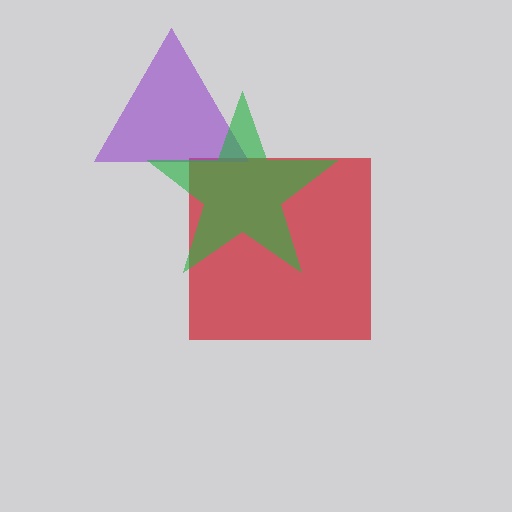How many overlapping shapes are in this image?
There are 3 overlapping shapes in the image.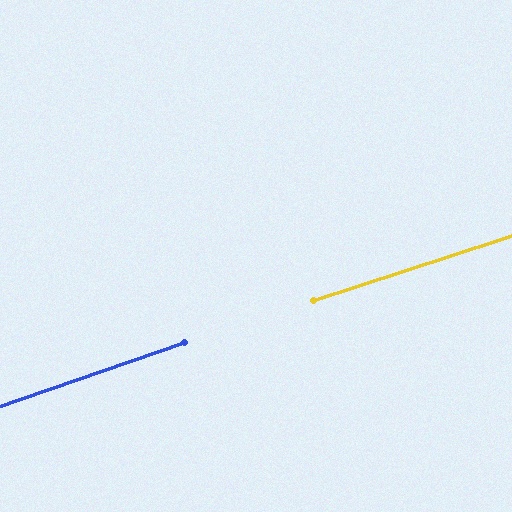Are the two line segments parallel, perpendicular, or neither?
Parallel — their directions differ by only 1.0°.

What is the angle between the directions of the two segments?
Approximately 1 degree.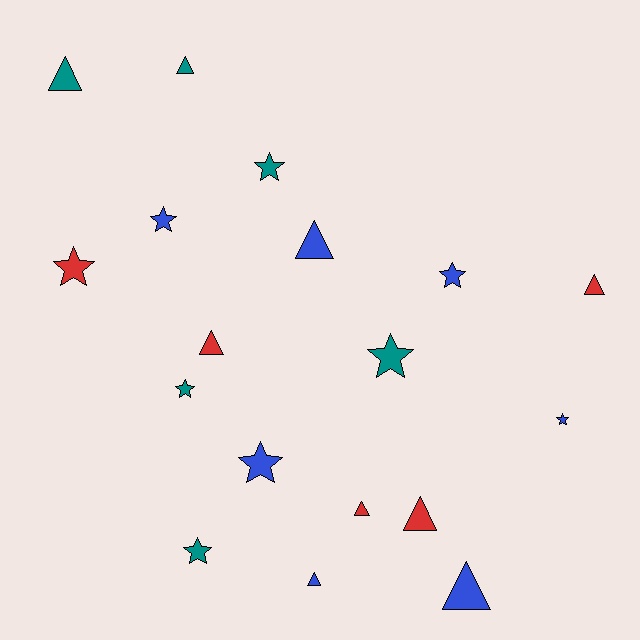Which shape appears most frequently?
Star, with 9 objects.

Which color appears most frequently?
Blue, with 7 objects.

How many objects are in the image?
There are 18 objects.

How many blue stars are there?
There are 4 blue stars.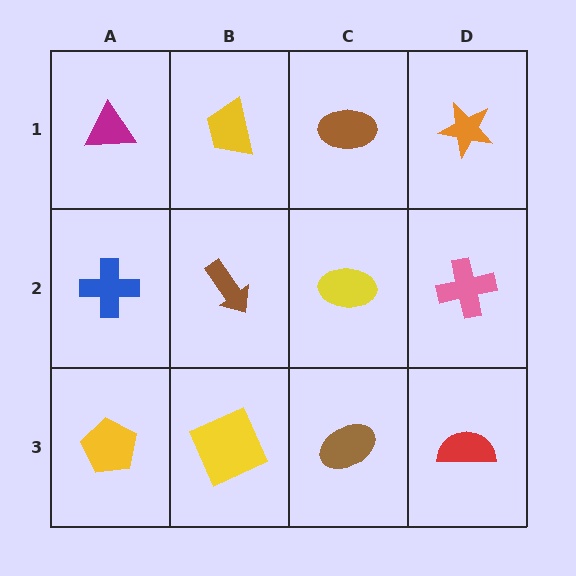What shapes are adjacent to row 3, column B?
A brown arrow (row 2, column B), a yellow pentagon (row 3, column A), a brown ellipse (row 3, column C).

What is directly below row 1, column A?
A blue cross.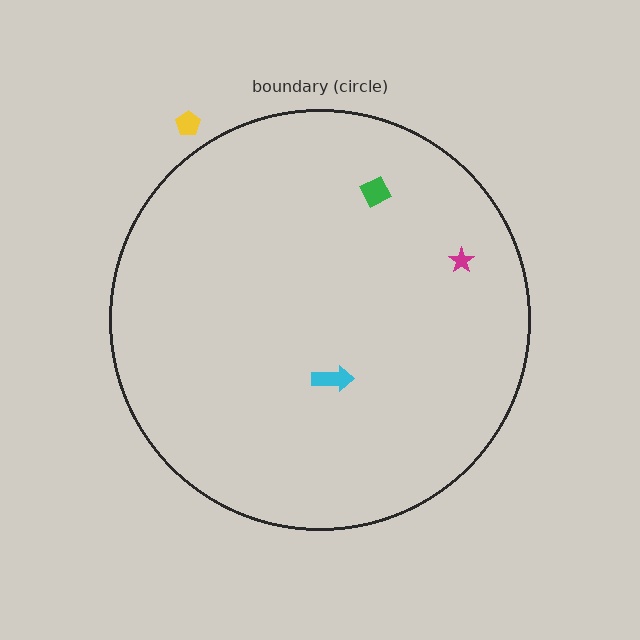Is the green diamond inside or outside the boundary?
Inside.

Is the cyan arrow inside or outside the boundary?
Inside.